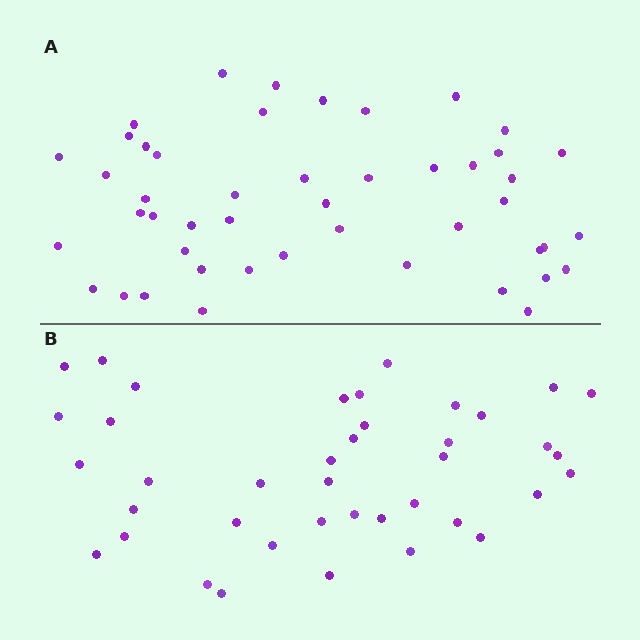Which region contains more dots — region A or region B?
Region A (the top region) has more dots.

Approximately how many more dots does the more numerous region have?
Region A has roughly 8 or so more dots than region B.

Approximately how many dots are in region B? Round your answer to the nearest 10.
About 40 dots.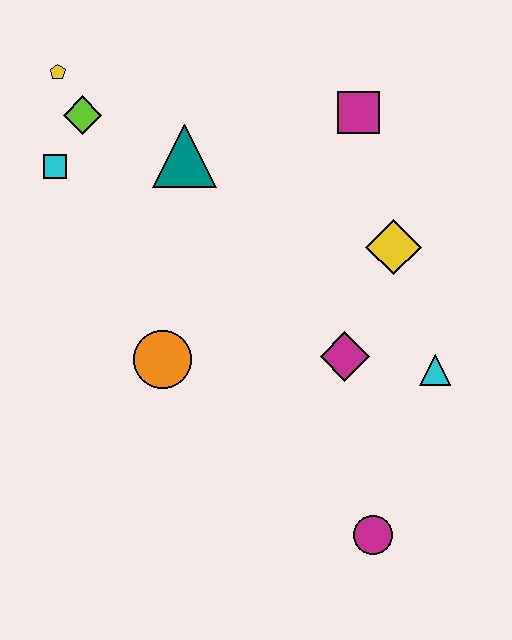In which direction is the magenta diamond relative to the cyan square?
The magenta diamond is to the right of the cyan square.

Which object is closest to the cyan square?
The lime diamond is closest to the cyan square.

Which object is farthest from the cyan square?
The magenta circle is farthest from the cyan square.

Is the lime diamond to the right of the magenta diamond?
No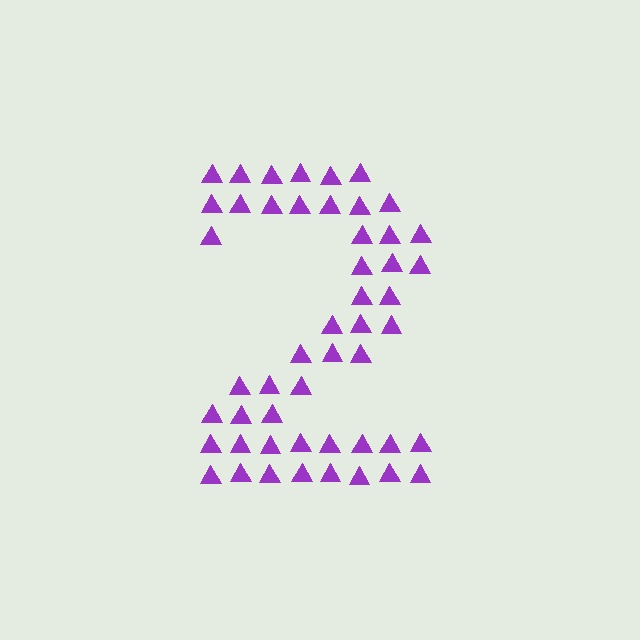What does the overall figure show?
The overall figure shows the digit 2.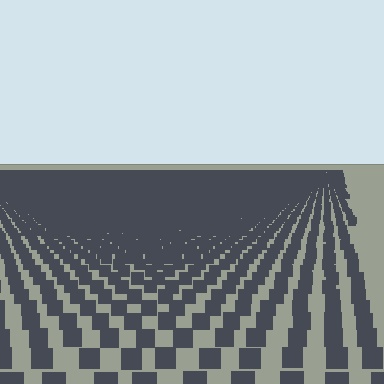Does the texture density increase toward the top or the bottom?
Density increases toward the top.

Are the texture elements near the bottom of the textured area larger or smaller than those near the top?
Larger. Near the bottom, elements are closer to the viewer and appear at a bigger on-screen size.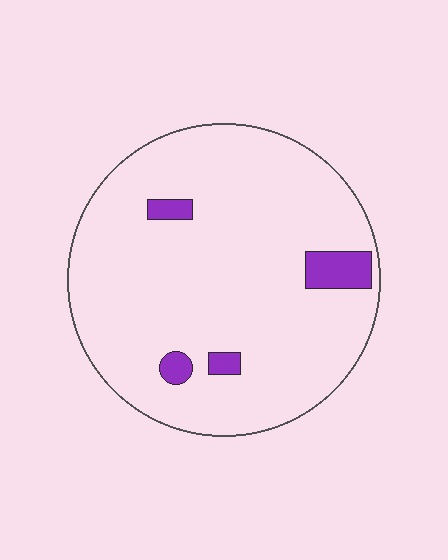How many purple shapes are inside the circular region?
4.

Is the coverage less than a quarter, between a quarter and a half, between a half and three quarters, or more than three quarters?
Less than a quarter.